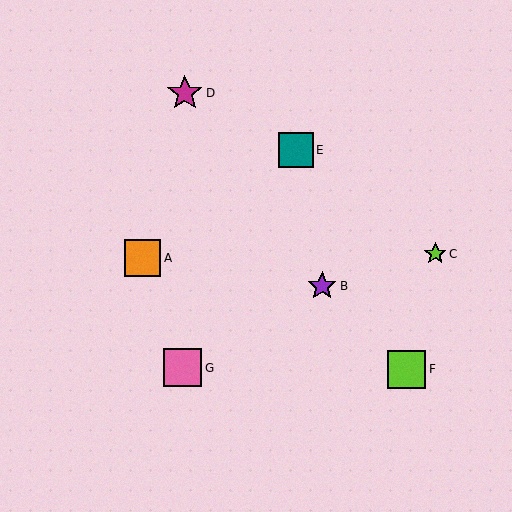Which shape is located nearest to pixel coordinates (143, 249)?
The orange square (labeled A) at (143, 258) is nearest to that location.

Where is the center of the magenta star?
The center of the magenta star is at (185, 93).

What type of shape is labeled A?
Shape A is an orange square.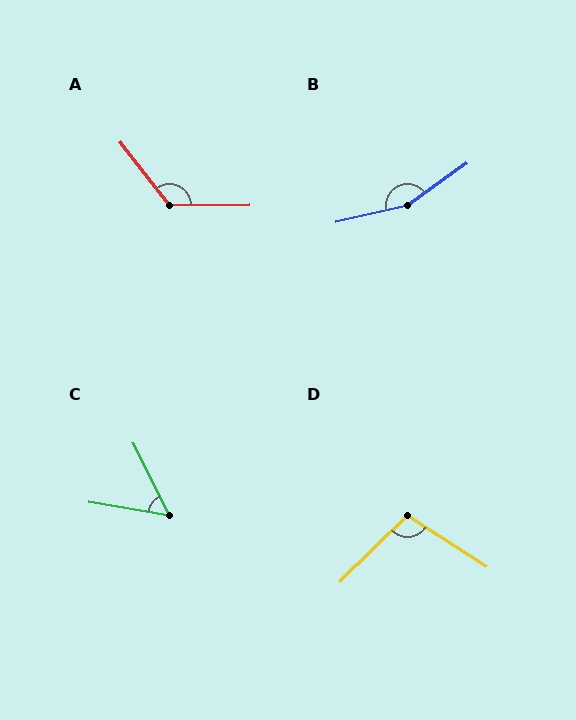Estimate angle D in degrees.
Approximately 103 degrees.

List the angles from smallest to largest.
C (54°), D (103°), A (128°), B (157°).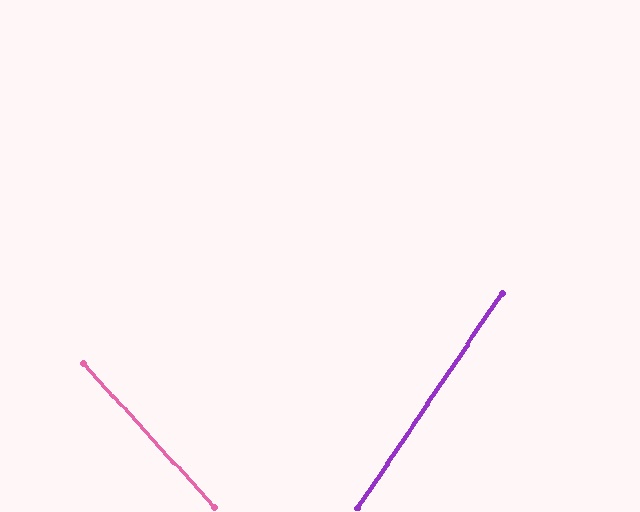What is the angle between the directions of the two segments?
Approximately 76 degrees.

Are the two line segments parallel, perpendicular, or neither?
Neither parallel nor perpendicular — they differ by about 76°.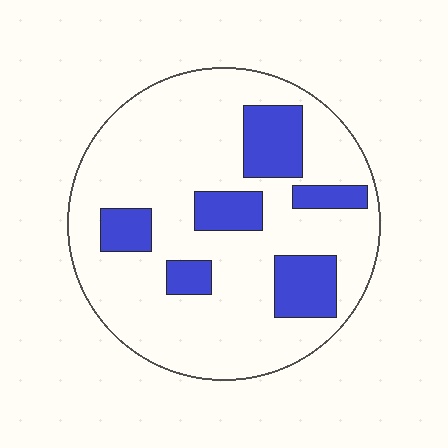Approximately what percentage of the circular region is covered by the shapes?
Approximately 20%.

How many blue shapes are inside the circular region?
6.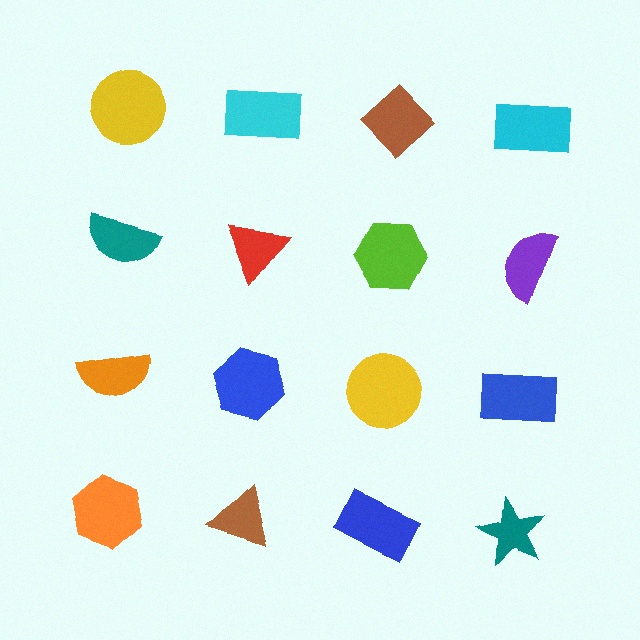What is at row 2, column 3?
A lime hexagon.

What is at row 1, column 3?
A brown diamond.